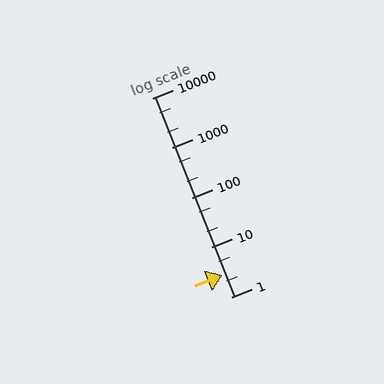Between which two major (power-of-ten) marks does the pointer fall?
The pointer is between 1 and 10.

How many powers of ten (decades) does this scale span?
The scale spans 4 decades, from 1 to 10000.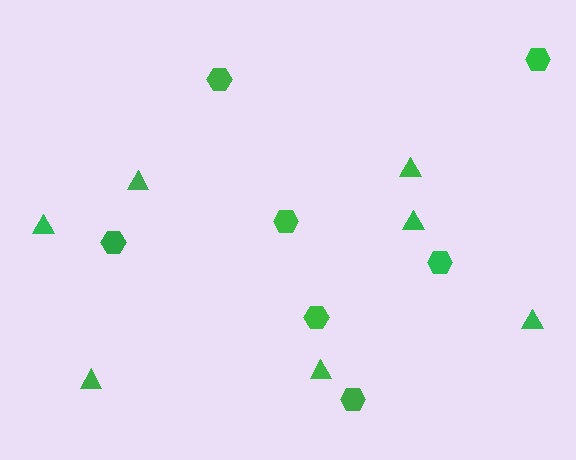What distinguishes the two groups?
There are 2 groups: one group of triangles (7) and one group of hexagons (7).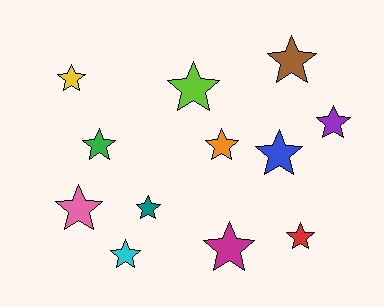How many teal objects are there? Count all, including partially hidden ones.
There is 1 teal object.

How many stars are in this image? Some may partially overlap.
There are 12 stars.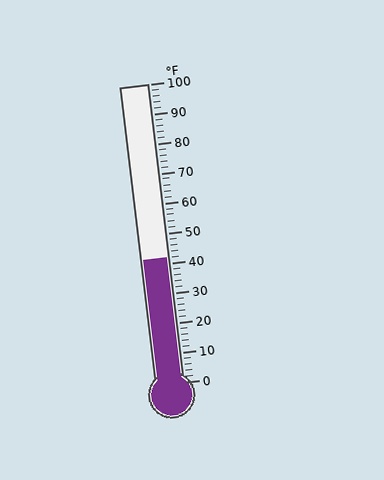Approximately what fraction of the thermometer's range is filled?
The thermometer is filled to approximately 40% of its range.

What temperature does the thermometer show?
The thermometer shows approximately 42°F.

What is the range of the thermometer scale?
The thermometer scale ranges from 0°F to 100°F.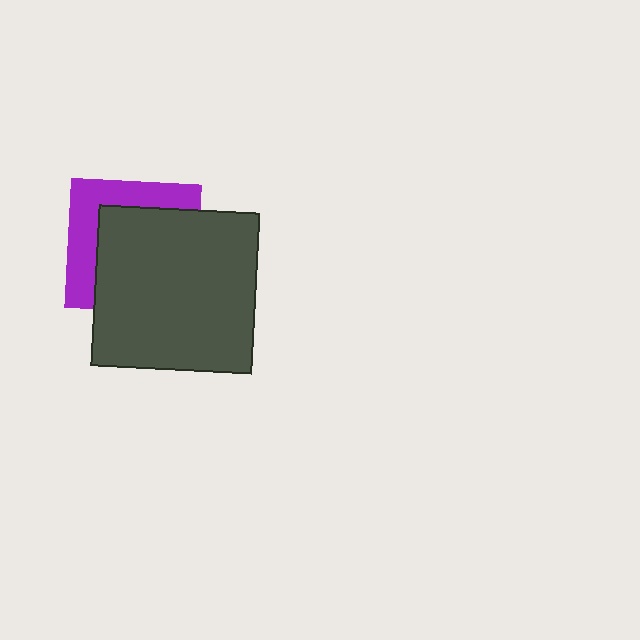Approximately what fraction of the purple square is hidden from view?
Roughly 63% of the purple square is hidden behind the dark gray square.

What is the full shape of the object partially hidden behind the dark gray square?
The partially hidden object is a purple square.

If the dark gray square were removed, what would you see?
You would see the complete purple square.